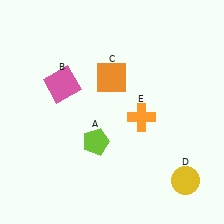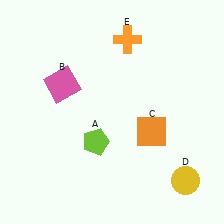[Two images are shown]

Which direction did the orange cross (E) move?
The orange cross (E) moved up.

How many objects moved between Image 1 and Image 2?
2 objects moved between the two images.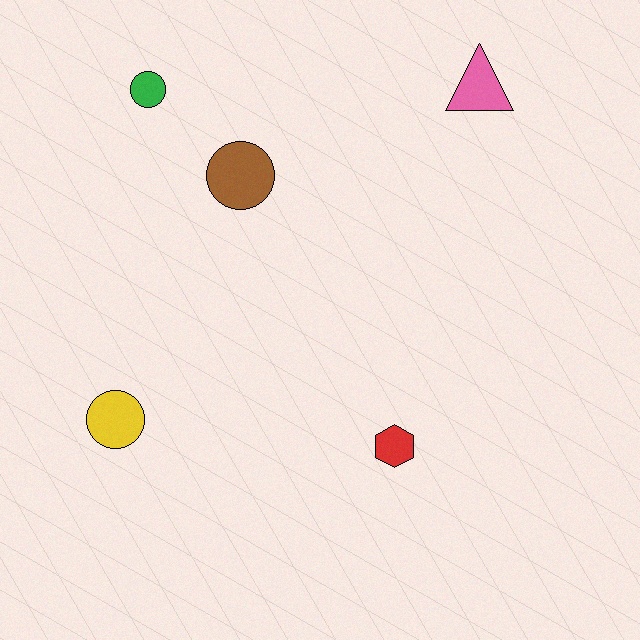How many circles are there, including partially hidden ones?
There are 3 circles.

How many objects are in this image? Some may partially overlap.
There are 5 objects.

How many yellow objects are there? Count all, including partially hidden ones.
There is 1 yellow object.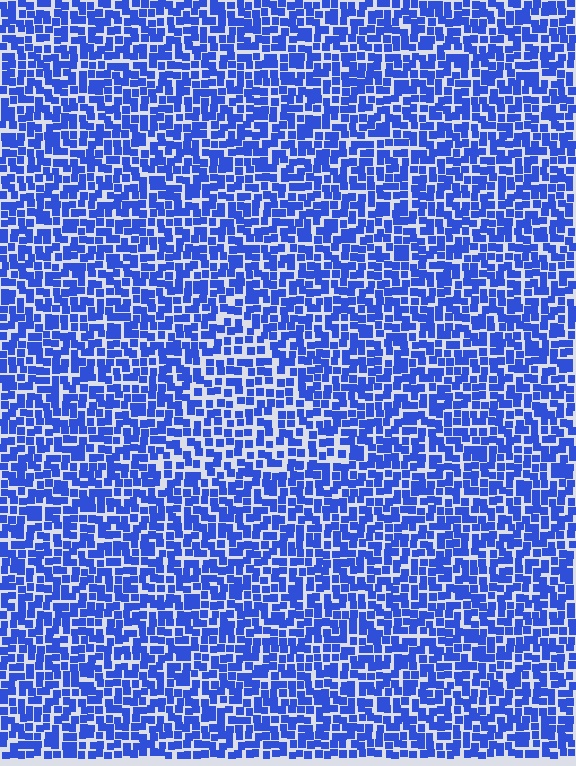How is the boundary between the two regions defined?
The boundary is defined by a change in element density (approximately 1.4x ratio). All elements are the same color, size, and shape.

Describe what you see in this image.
The image contains small blue elements arranged at two different densities. A triangle-shaped region is visible where the elements are less densely packed than the surrounding area.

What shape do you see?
I see a triangle.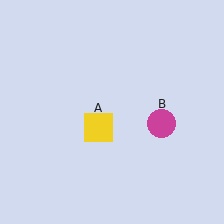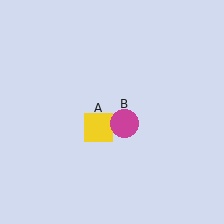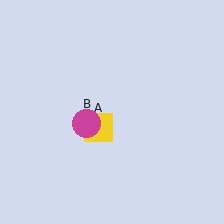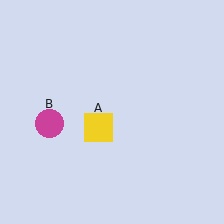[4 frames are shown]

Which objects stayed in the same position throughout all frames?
Yellow square (object A) remained stationary.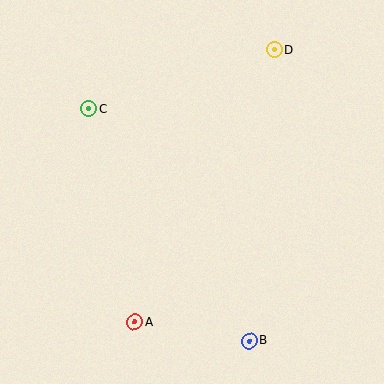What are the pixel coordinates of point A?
Point A is at (135, 322).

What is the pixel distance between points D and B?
The distance between D and B is 292 pixels.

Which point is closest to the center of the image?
Point C at (89, 109) is closest to the center.